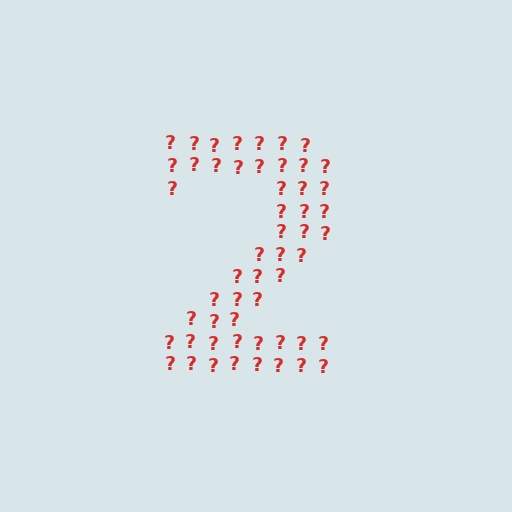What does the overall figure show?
The overall figure shows the digit 2.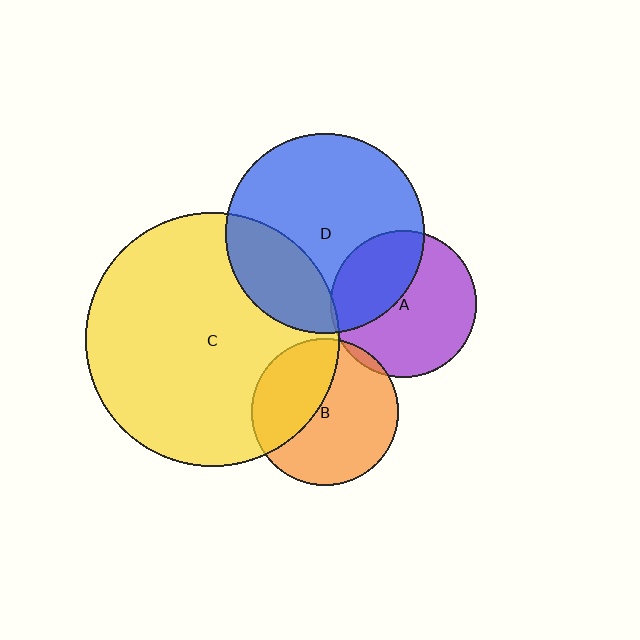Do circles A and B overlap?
Yes.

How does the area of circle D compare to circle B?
Approximately 1.8 times.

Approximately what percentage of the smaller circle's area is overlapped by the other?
Approximately 5%.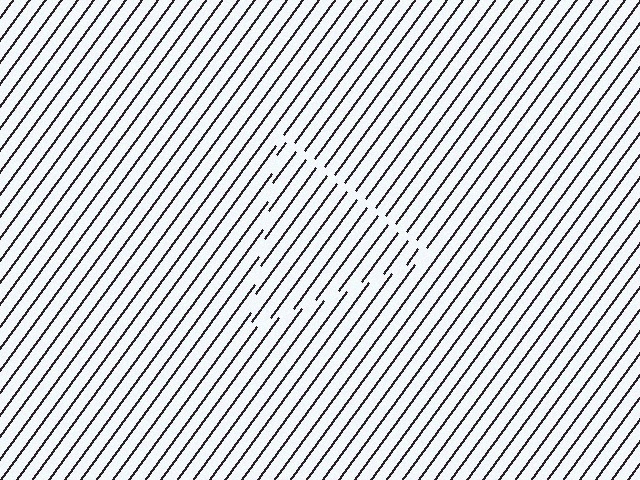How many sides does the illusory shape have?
3 sides — the line-ends trace a triangle.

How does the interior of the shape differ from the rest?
The interior of the shape contains the same grating, shifted by half a period — the contour is defined by the phase discontinuity where line-ends from the inner and outer gratings abut.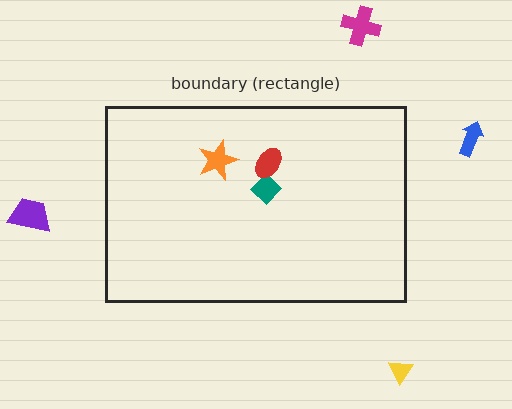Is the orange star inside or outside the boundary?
Inside.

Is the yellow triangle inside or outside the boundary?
Outside.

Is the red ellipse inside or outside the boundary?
Inside.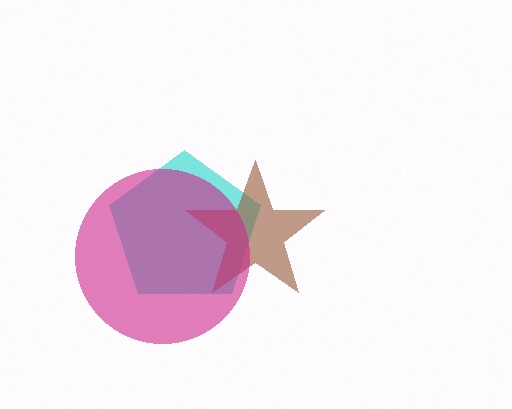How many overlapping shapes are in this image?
There are 3 overlapping shapes in the image.